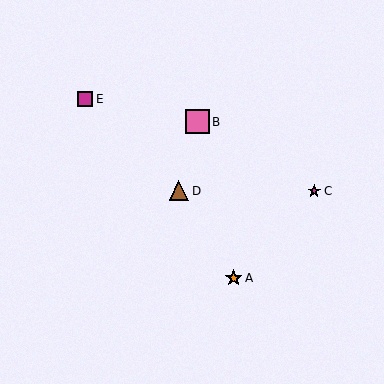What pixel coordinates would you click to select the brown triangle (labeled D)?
Click at (179, 191) to select the brown triangle D.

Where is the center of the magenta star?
The center of the magenta star is at (314, 191).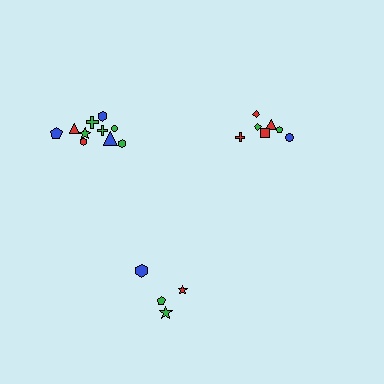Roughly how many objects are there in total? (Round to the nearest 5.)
Roughly 20 objects in total.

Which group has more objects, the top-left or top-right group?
The top-left group.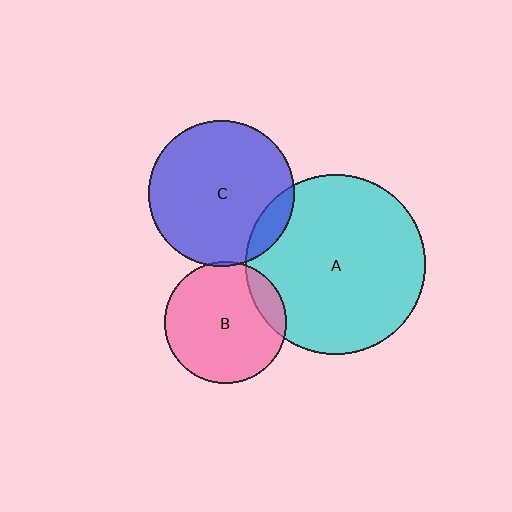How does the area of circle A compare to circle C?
Approximately 1.5 times.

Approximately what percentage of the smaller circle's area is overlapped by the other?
Approximately 15%.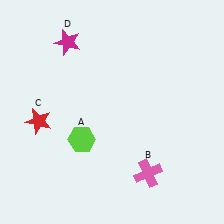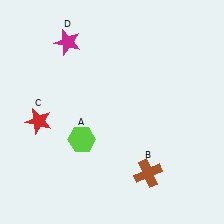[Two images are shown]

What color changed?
The cross (B) changed from pink in Image 1 to brown in Image 2.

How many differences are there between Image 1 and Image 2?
There is 1 difference between the two images.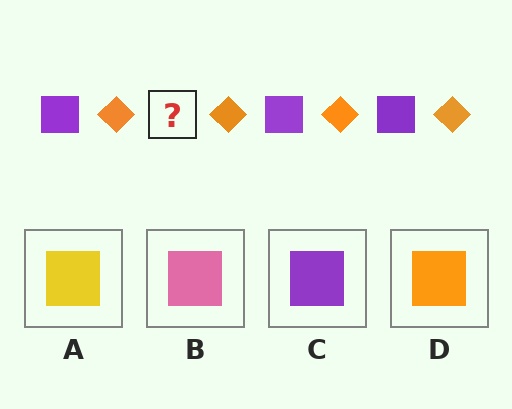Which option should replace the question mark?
Option C.